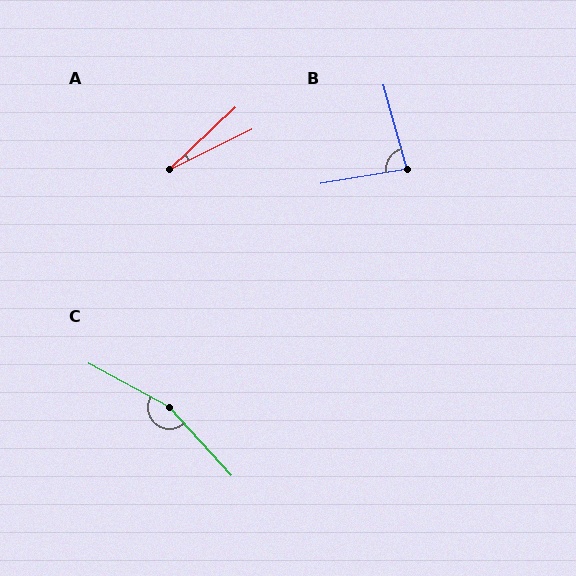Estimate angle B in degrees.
Approximately 84 degrees.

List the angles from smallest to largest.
A (17°), B (84°), C (161°).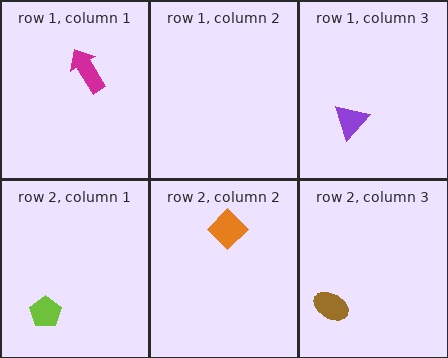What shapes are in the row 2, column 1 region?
The lime pentagon.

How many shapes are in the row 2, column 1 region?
1.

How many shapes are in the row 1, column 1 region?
1.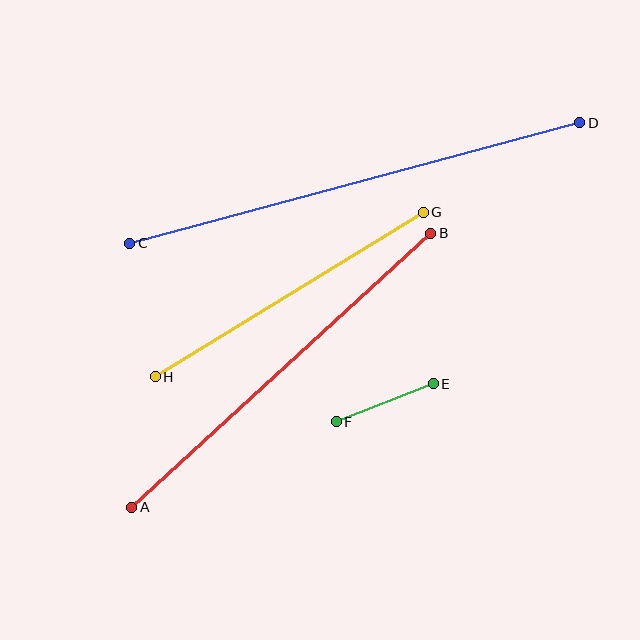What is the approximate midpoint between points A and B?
The midpoint is at approximately (281, 370) pixels.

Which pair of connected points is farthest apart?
Points C and D are farthest apart.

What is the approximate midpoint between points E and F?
The midpoint is at approximately (385, 403) pixels.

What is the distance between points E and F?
The distance is approximately 104 pixels.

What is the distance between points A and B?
The distance is approximately 405 pixels.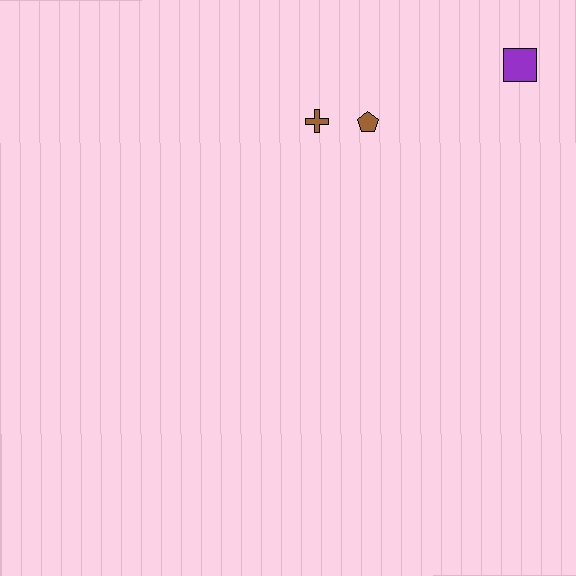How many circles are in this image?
There are no circles.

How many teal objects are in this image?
There are no teal objects.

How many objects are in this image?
There are 3 objects.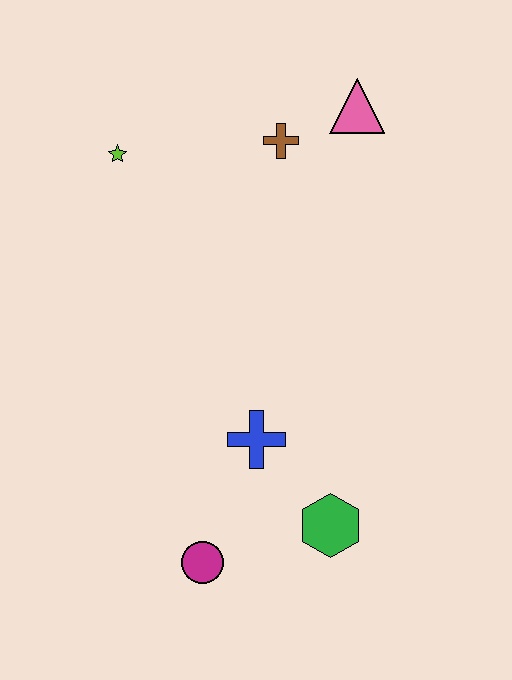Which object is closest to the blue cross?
The green hexagon is closest to the blue cross.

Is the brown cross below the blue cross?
No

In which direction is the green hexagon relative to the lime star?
The green hexagon is below the lime star.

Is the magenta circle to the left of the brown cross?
Yes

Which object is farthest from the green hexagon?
The lime star is farthest from the green hexagon.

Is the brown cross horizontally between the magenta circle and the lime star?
No